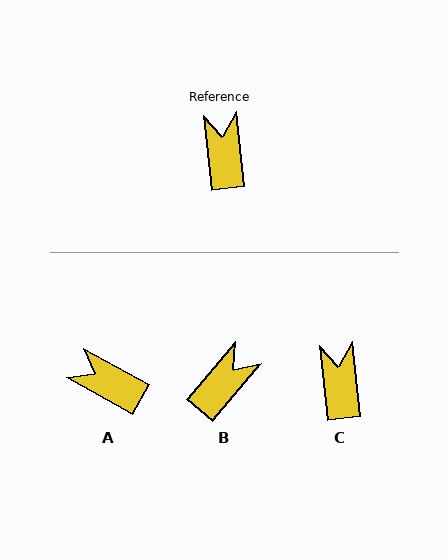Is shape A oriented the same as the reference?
No, it is off by about 55 degrees.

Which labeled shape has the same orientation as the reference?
C.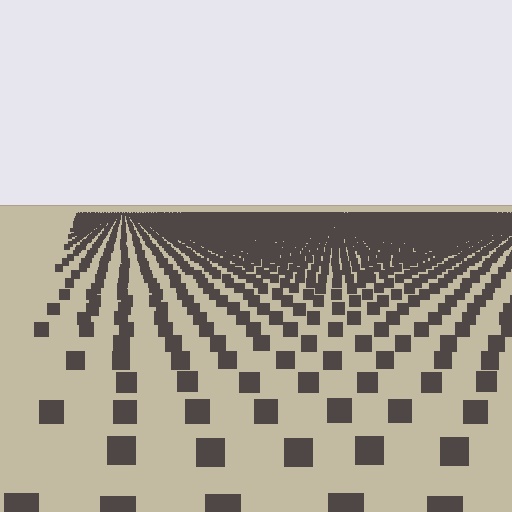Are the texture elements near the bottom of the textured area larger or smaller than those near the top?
Larger. Near the bottom, elements are closer to the viewer and appear at a bigger on-screen size.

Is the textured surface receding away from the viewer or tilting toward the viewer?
The surface is receding away from the viewer. Texture elements get smaller and denser toward the top.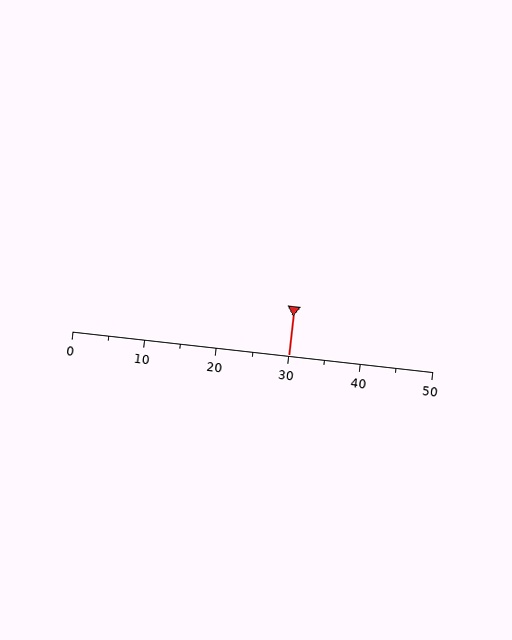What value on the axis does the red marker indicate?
The marker indicates approximately 30.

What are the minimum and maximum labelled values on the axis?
The axis runs from 0 to 50.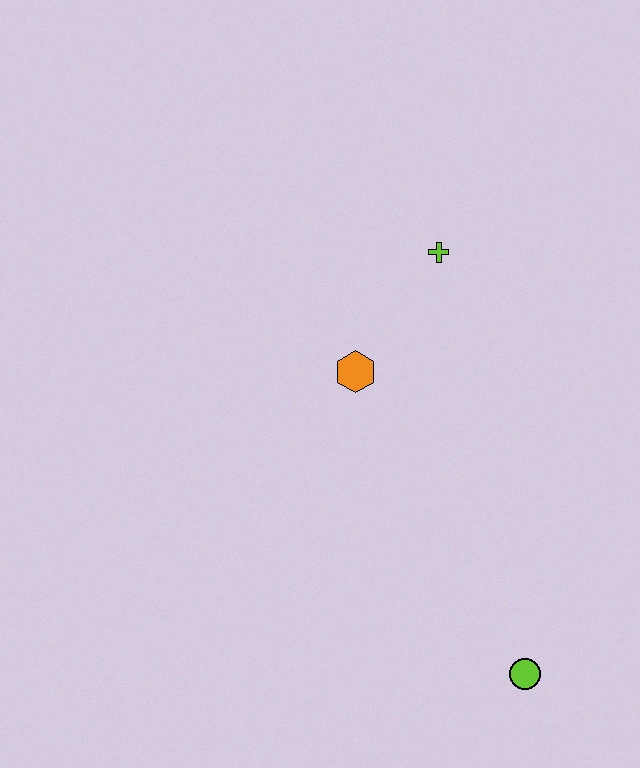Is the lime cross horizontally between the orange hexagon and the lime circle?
Yes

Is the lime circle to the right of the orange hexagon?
Yes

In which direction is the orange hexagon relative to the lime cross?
The orange hexagon is below the lime cross.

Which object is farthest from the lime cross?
The lime circle is farthest from the lime cross.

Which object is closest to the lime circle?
The orange hexagon is closest to the lime circle.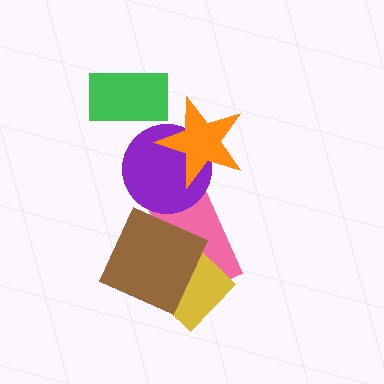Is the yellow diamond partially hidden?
Yes, it is partially covered by another shape.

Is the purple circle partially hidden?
Yes, it is partially covered by another shape.